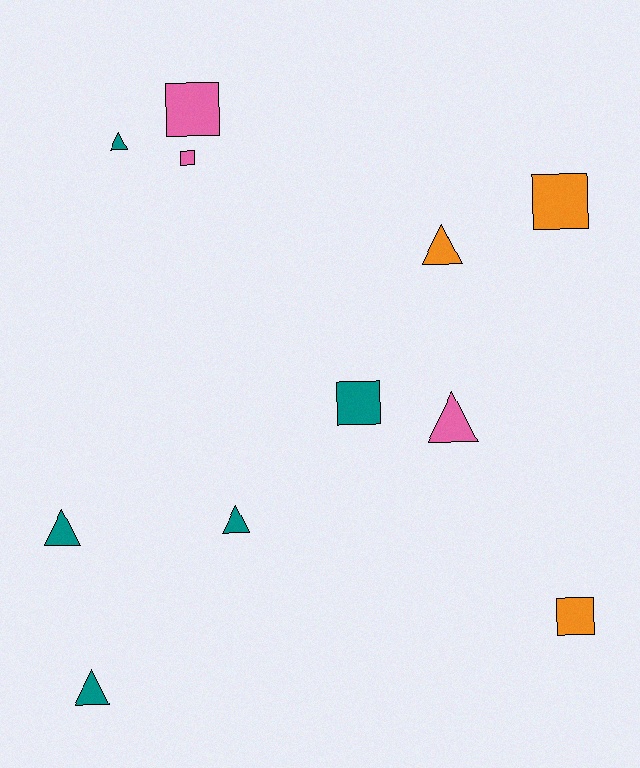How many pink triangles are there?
There is 1 pink triangle.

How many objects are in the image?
There are 11 objects.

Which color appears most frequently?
Teal, with 5 objects.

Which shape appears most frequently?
Triangle, with 6 objects.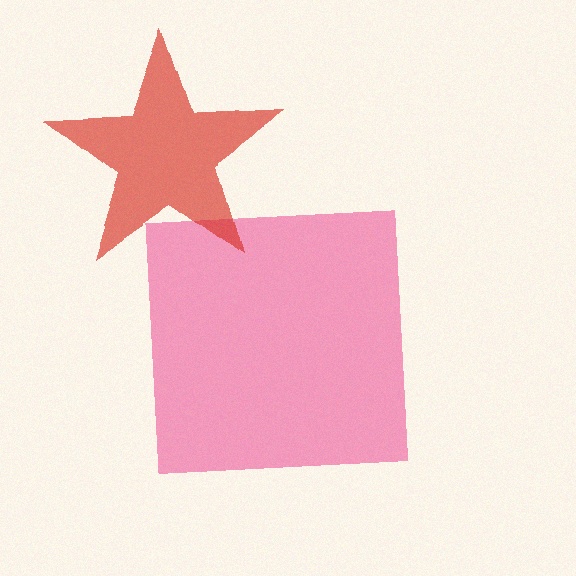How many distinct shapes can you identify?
There are 2 distinct shapes: a pink square, a red star.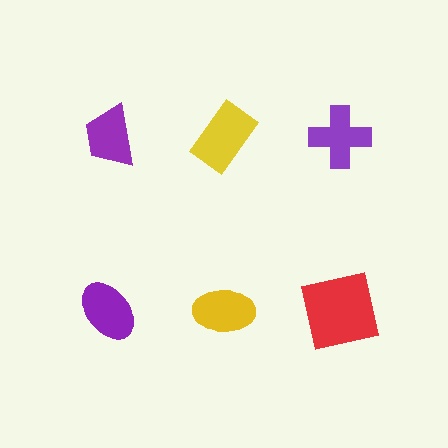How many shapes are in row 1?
3 shapes.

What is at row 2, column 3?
A red square.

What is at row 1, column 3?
A purple cross.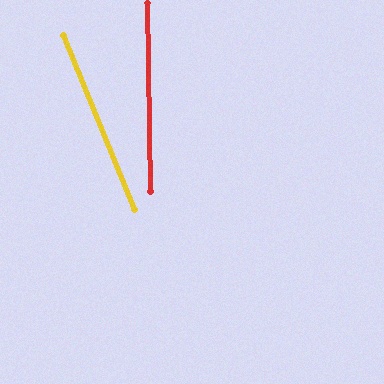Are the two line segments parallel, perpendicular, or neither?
Neither parallel nor perpendicular — they differ by about 21°.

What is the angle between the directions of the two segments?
Approximately 21 degrees.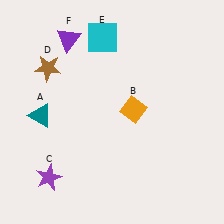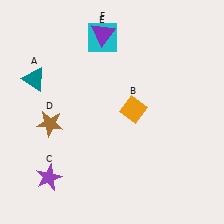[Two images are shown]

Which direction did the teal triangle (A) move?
The teal triangle (A) moved up.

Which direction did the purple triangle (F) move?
The purple triangle (F) moved right.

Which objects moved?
The objects that moved are: the teal triangle (A), the brown star (D), the purple triangle (F).